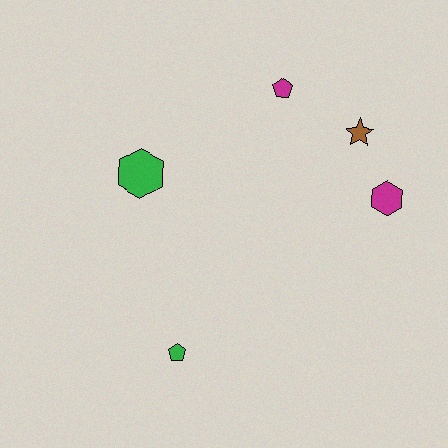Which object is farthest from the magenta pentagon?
The green pentagon is farthest from the magenta pentagon.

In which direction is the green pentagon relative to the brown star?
The green pentagon is below the brown star.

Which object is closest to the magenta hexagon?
The brown star is closest to the magenta hexagon.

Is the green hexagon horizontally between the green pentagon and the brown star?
No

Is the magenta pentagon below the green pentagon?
No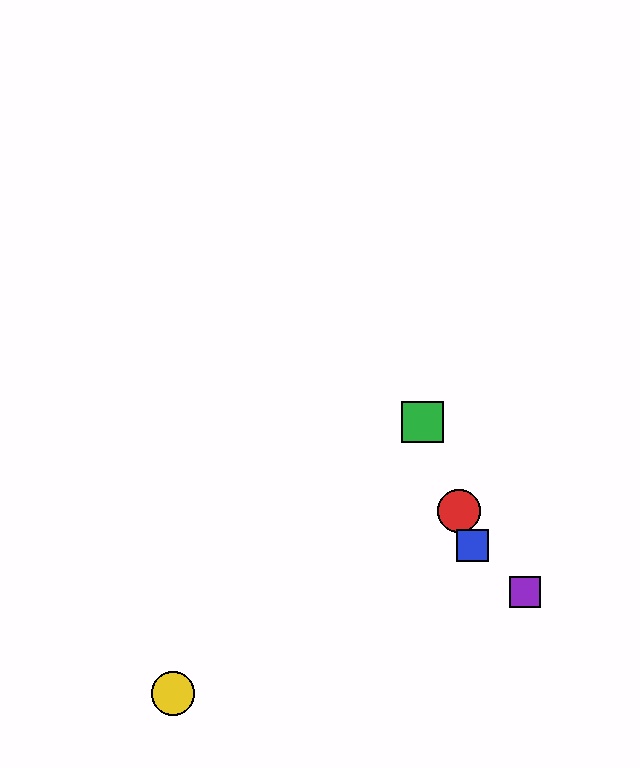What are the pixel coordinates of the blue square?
The blue square is at (472, 545).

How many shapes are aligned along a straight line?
3 shapes (the red circle, the blue square, the green square) are aligned along a straight line.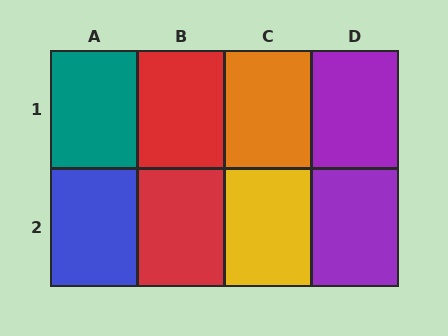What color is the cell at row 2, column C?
Yellow.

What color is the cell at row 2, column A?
Blue.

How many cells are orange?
1 cell is orange.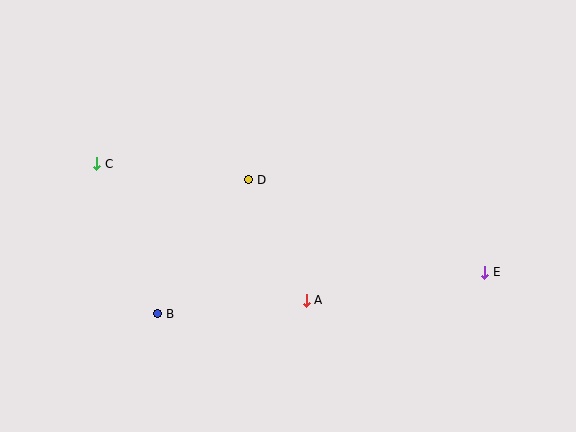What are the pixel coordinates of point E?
Point E is at (485, 272).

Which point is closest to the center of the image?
Point D at (249, 180) is closest to the center.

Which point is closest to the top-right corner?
Point E is closest to the top-right corner.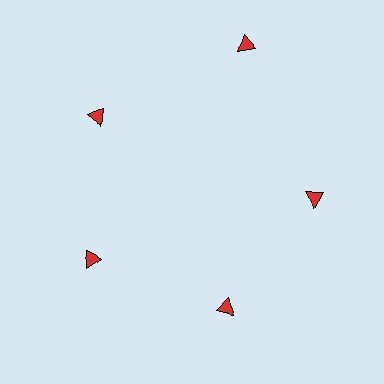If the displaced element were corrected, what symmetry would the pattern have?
It would have 5-fold rotational symmetry — the pattern would map onto itself every 72 degrees.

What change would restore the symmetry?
The symmetry would be restored by moving it inward, back onto the ring so that all 5 triangles sit at equal angles and equal distance from the center.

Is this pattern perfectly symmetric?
No. The 5 red triangles are arranged in a ring, but one element near the 1 o'clock position is pushed outward from the center, breaking the 5-fold rotational symmetry.